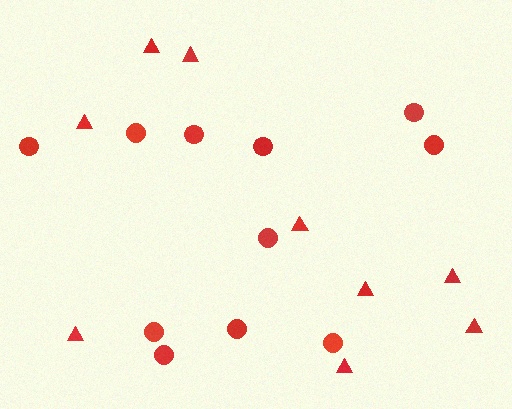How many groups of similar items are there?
There are 2 groups: one group of triangles (9) and one group of circles (11).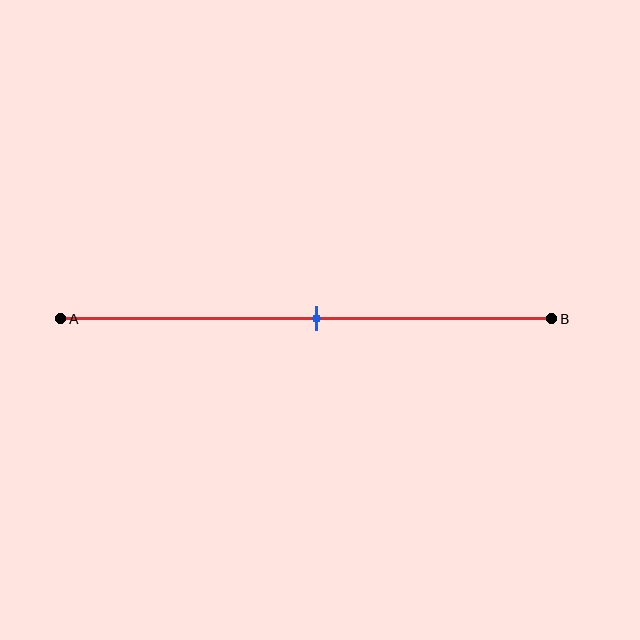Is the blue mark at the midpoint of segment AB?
Yes, the mark is approximately at the midpoint.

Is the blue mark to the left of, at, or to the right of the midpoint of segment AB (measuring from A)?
The blue mark is approximately at the midpoint of segment AB.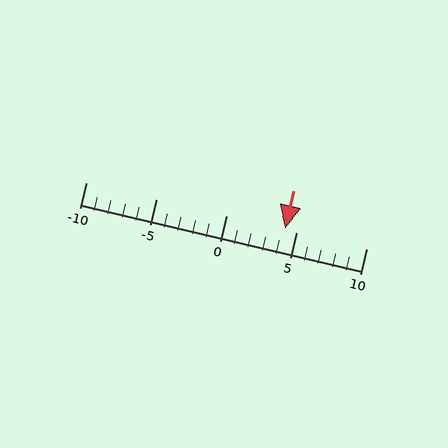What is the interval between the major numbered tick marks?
The major tick marks are spaced 5 units apart.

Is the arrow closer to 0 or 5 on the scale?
The arrow is closer to 5.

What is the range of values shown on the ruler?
The ruler shows values from -10 to 10.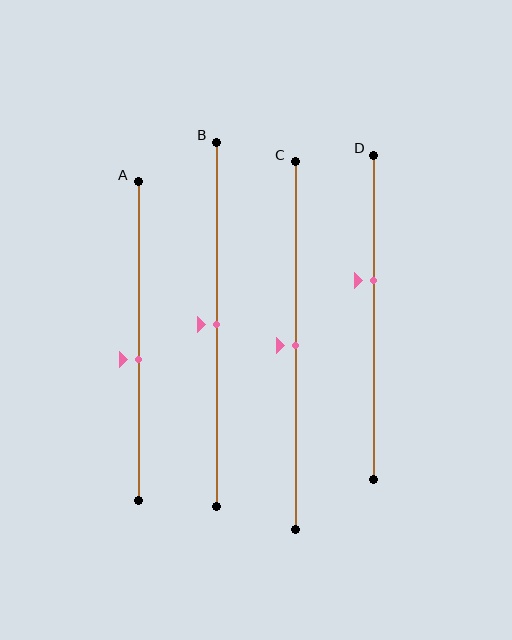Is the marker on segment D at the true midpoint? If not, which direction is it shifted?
No, the marker on segment D is shifted upward by about 11% of the segment length.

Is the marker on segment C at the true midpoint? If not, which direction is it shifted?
Yes, the marker on segment C is at the true midpoint.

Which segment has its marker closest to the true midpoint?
Segment B has its marker closest to the true midpoint.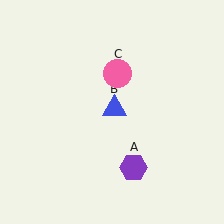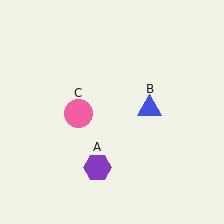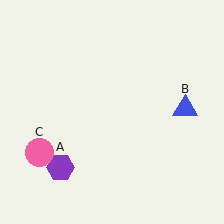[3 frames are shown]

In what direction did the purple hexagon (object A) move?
The purple hexagon (object A) moved left.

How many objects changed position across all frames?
3 objects changed position: purple hexagon (object A), blue triangle (object B), pink circle (object C).